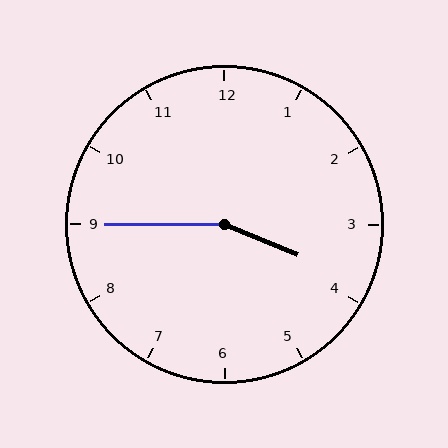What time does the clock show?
3:45.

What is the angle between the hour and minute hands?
Approximately 158 degrees.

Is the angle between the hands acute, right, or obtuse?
It is obtuse.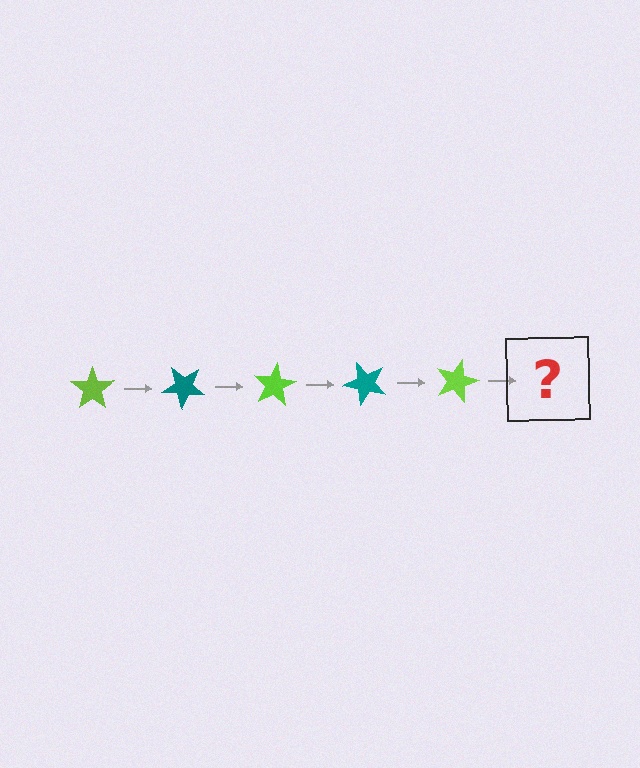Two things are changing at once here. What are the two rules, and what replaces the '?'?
The two rules are that it rotates 40 degrees each step and the color cycles through lime and teal. The '?' should be a teal star, rotated 200 degrees from the start.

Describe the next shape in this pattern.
It should be a teal star, rotated 200 degrees from the start.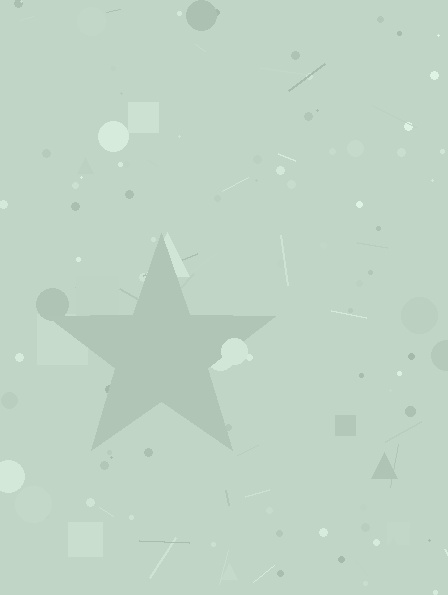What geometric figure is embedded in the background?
A star is embedded in the background.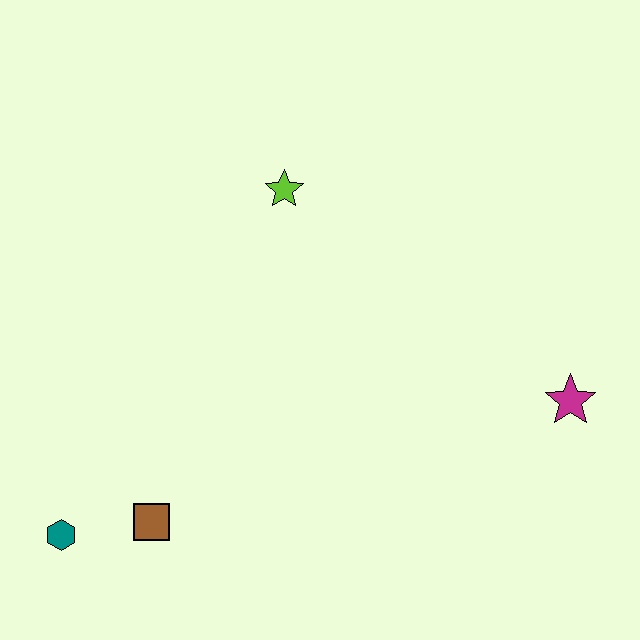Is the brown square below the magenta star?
Yes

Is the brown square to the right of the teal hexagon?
Yes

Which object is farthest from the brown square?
The magenta star is farthest from the brown square.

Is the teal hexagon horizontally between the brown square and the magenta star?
No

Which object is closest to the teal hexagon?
The brown square is closest to the teal hexagon.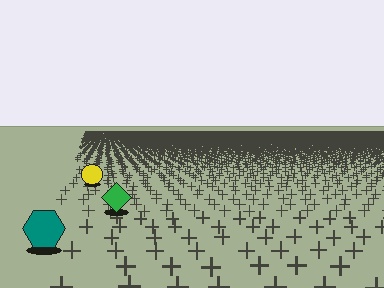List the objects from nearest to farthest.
From nearest to farthest: the teal hexagon, the green diamond, the yellow circle.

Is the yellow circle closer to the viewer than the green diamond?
No. The green diamond is closer — you can tell from the texture gradient: the ground texture is coarser near it.